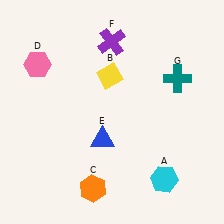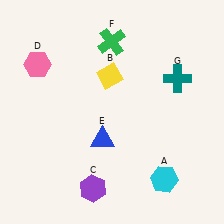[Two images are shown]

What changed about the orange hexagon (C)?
In Image 1, C is orange. In Image 2, it changed to purple.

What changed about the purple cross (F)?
In Image 1, F is purple. In Image 2, it changed to green.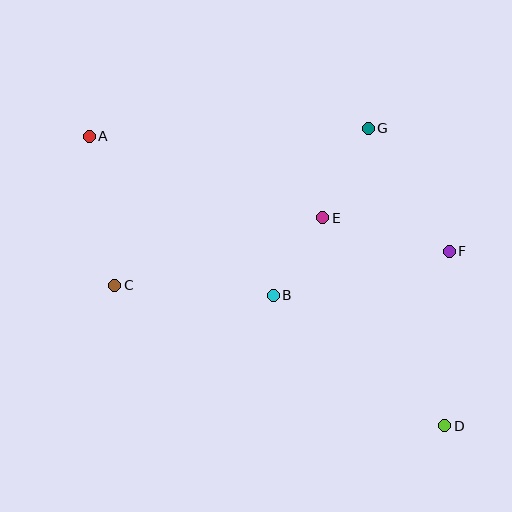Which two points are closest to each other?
Points B and E are closest to each other.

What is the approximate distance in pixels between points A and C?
The distance between A and C is approximately 151 pixels.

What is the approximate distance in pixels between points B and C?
The distance between B and C is approximately 159 pixels.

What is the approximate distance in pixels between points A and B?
The distance between A and B is approximately 244 pixels.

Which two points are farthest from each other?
Points A and D are farthest from each other.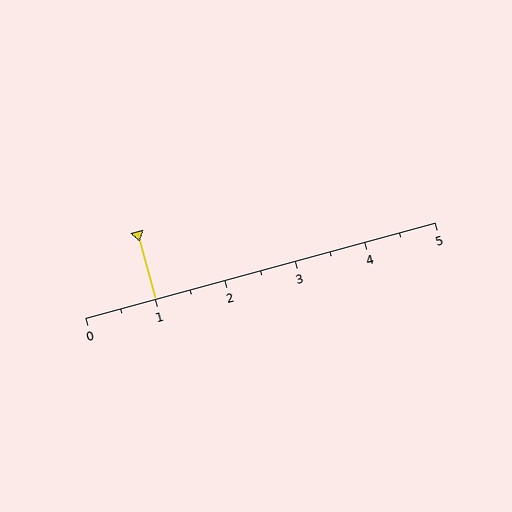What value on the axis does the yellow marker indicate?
The marker indicates approximately 1.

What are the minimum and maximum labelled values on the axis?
The axis runs from 0 to 5.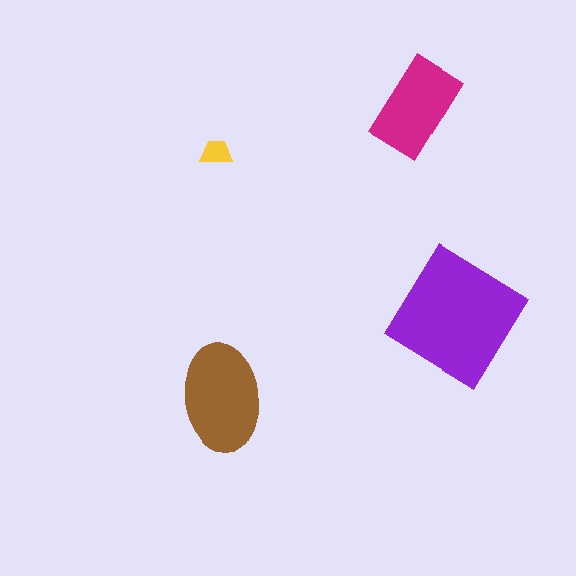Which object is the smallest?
The yellow trapezoid.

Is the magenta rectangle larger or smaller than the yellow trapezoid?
Larger.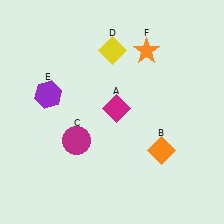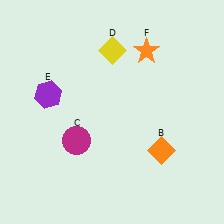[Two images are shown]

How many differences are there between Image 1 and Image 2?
There is 1 difference between the two images.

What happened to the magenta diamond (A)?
The magenta diamond (A) was removed in Image 2. It was in the top-right area of Image 1.